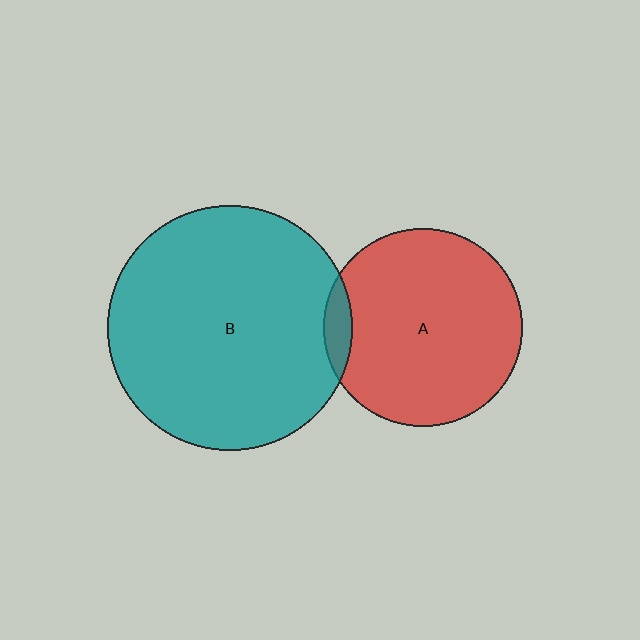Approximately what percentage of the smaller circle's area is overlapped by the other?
Approximately 5%.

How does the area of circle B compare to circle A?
Approximately 1.5 times.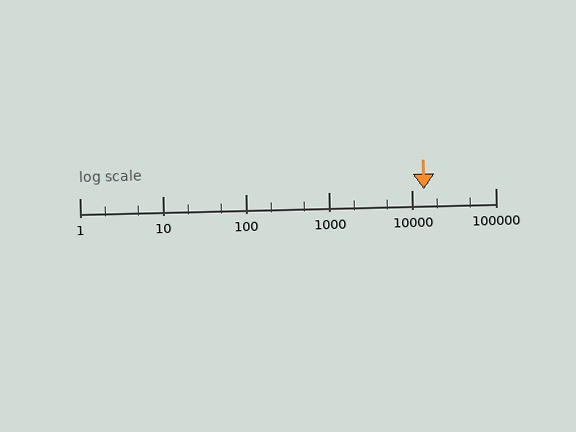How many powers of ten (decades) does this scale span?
The scale spans 5 decades, from 1 to 100000.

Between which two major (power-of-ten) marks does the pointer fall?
The pointer is between 10000 and 100000.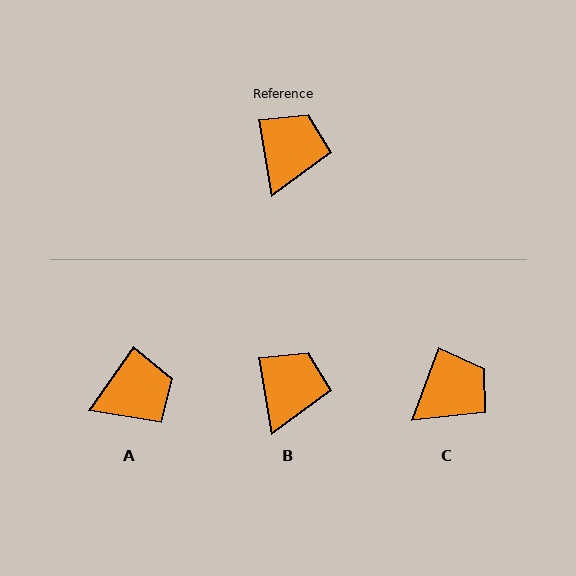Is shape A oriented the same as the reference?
No, it is off by about 45 degrees.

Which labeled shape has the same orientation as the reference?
B.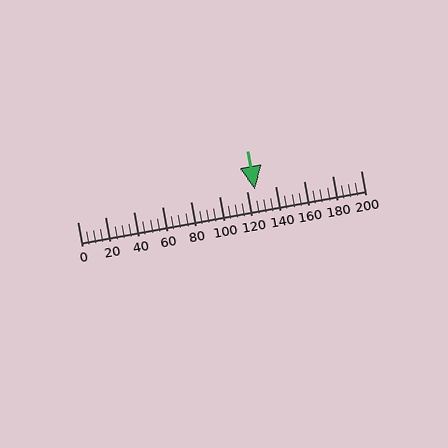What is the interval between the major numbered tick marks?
The major tick marks are spaced 20 units apart.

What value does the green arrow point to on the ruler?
The green arrow points to approximately 125.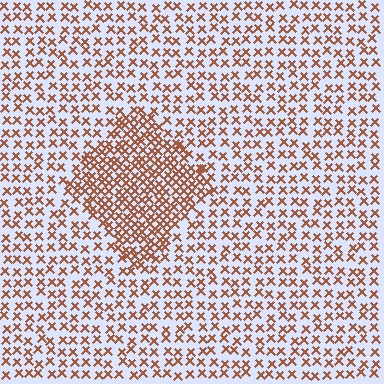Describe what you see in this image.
The image contains small brown elements arranged at two different densities. A diamond-shaped region is visible where the elements are more densely packed than the surrounding area.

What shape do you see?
I see a diamond.